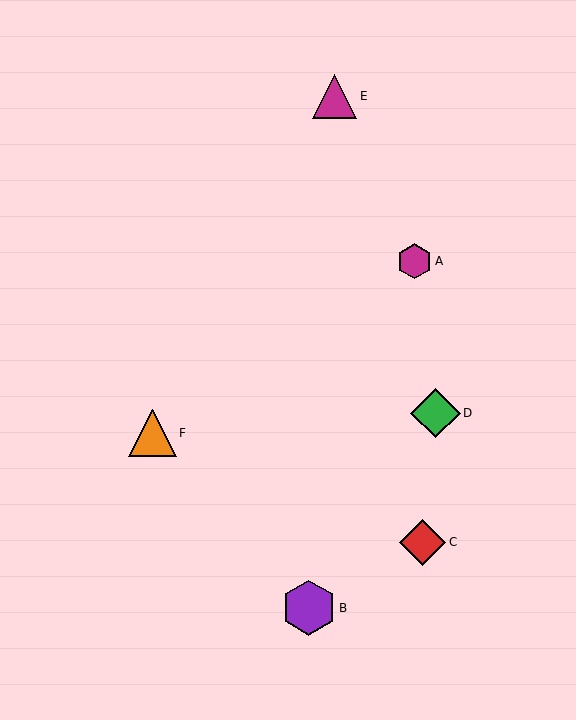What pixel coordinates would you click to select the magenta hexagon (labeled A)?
Click at (414, 261) to select the magenta hexagon A.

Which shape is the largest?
The purple hexagon (labeled B) is the largest.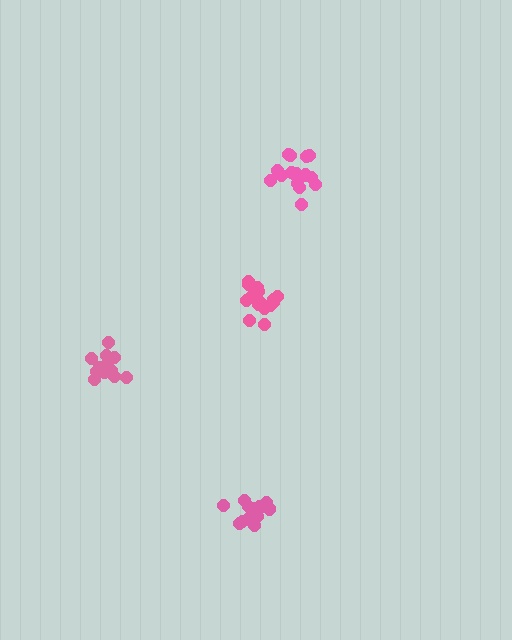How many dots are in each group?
Group 1: 16 dots, Group 2: 15 dots, Group 3: 17 dots, Group 4: 18 dots (66 total).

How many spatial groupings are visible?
There are 4 spatial groupings.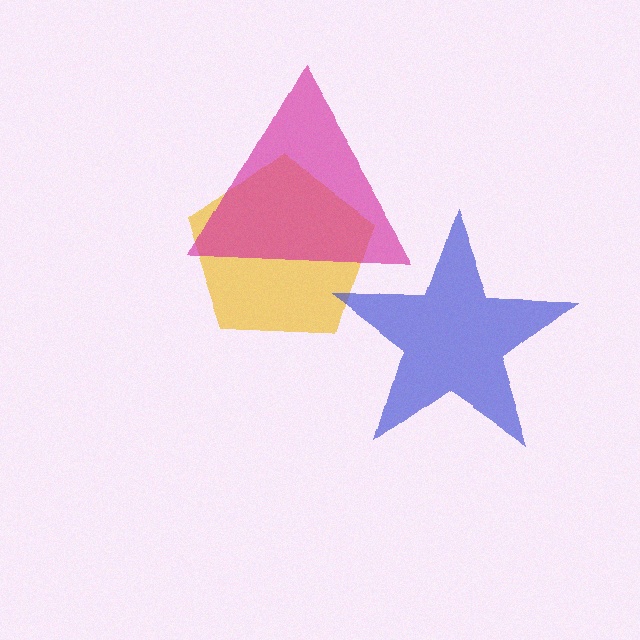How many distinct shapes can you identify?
There are 3 distinct shapes: a yellow pentagon, a blue star, a magenta triangle.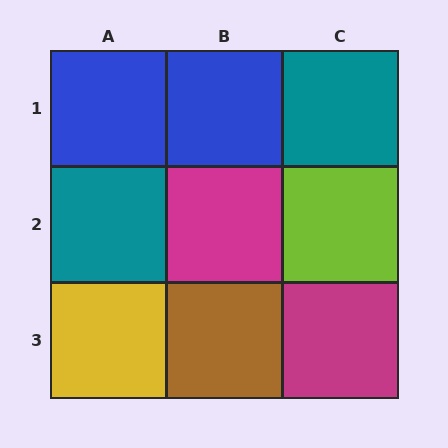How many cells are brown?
1 cell is brown.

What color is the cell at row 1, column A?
Blue.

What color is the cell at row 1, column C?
Teal.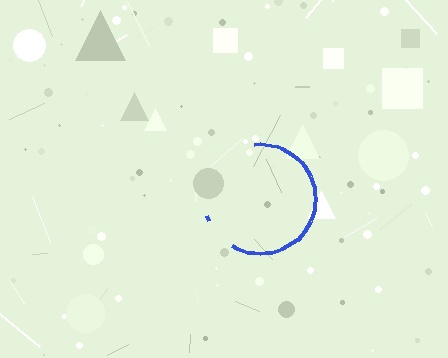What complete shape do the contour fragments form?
The contour fragments form a circle.